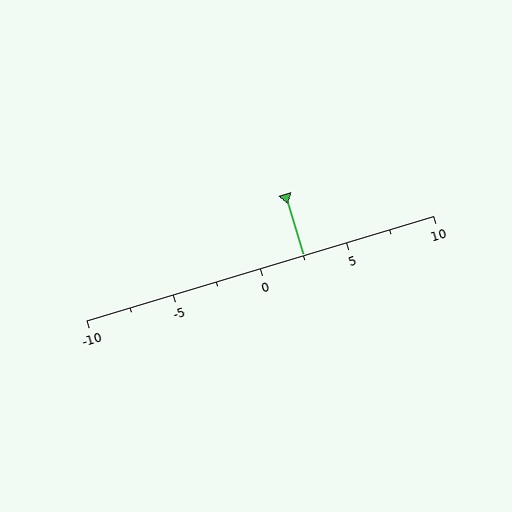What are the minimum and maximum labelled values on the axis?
The axis runs from -10 to 10.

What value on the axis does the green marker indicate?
The marker indicates approximately 2.5.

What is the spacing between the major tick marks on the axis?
The major ticks are spaced 5 apart.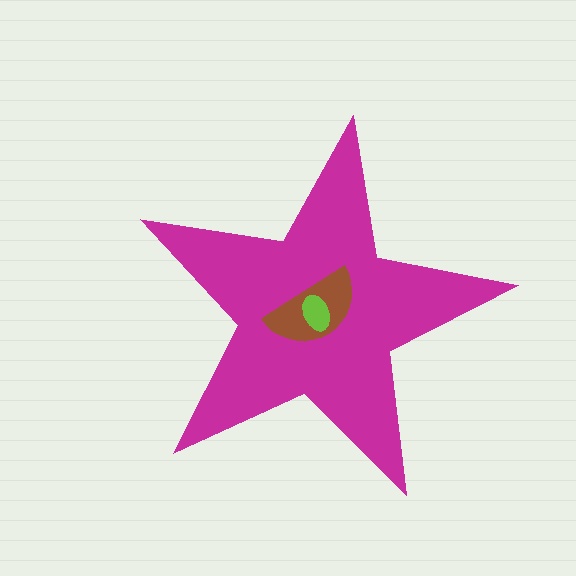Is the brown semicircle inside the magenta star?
Yes.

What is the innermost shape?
The lime ellipse.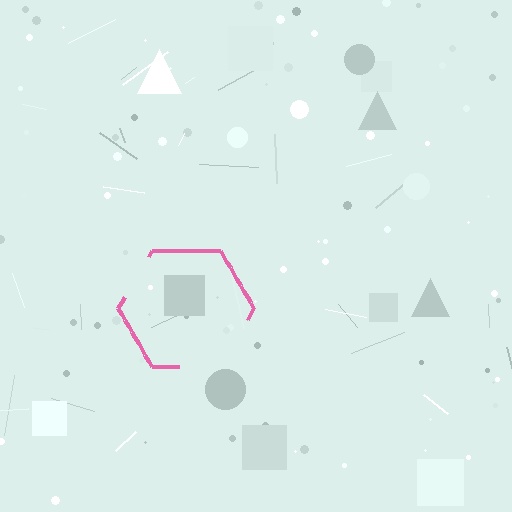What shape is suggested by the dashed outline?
The dashed outline suggests a hexagon.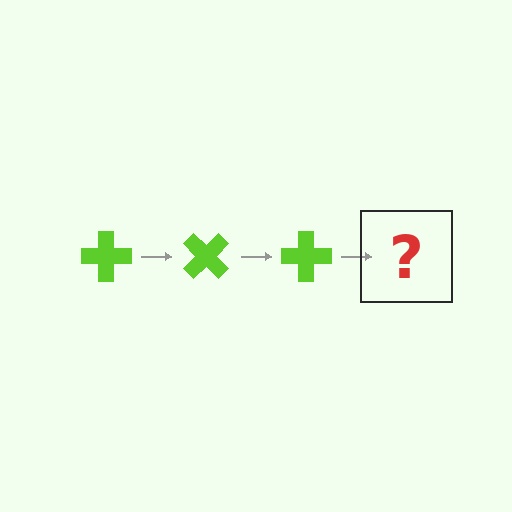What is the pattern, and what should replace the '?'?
The pattern is that the cross rotates 45 degrees each step. The '?' should be a lime cross rotated 135 degrees.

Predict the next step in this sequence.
The next step is a lime cross rotated 135 degrees.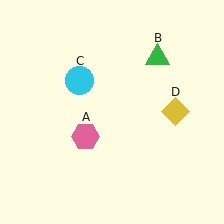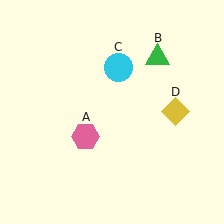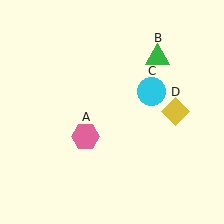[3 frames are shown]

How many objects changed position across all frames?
1 object changed position: cyan circle (object C).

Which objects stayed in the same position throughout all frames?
Pink hexagon (object A) and green triangle (object B) and yellow diamond (object D) remained stationary.